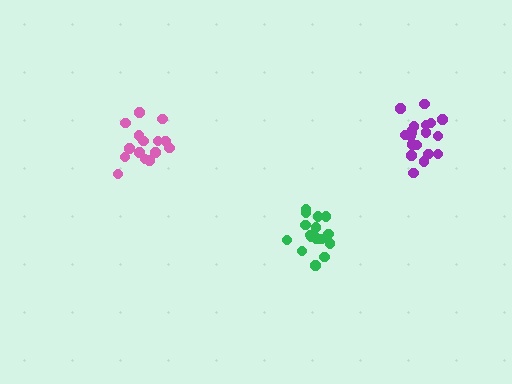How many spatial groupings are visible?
There are 3 spatial groupings.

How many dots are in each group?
Group 1: 19 dots, Group 2: 16 dots, Group 3: 16 dots (51 total).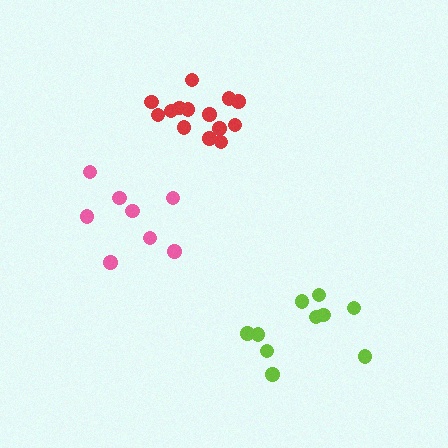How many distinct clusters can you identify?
There are 3 distinct clusters.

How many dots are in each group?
Group 1: 10 dots, Group 2: 14 dots, Group 3: 8 dots (32 total).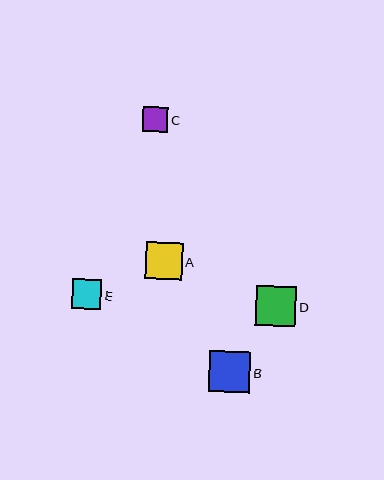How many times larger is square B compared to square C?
Square B is approximately 1.6 times the size of square C.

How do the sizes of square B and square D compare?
Square B and square D are approximately the same size.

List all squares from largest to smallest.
From largest to smallest: B, D, A, E, C.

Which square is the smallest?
Square C is the smallest with a size of approximately 25 pixels.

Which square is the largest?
Square B is the largest with a size of approximately 41 pixels.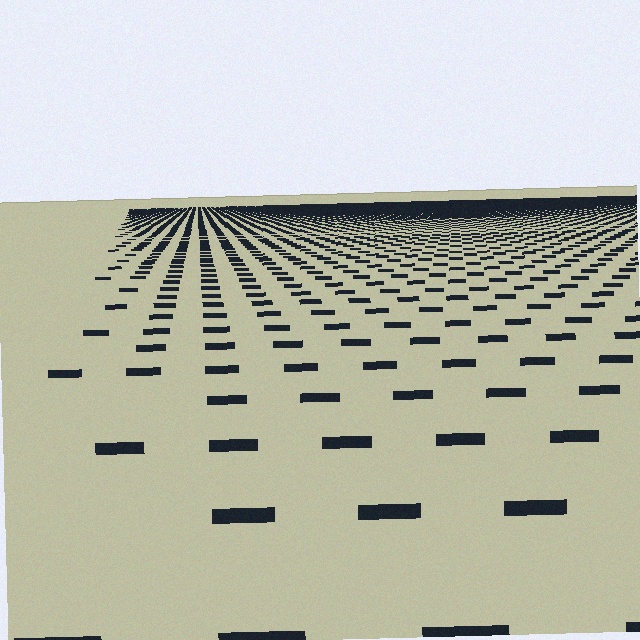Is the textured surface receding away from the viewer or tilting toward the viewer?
The surface is receding away from the viewer. Texture elements get smaller and denser toward the top.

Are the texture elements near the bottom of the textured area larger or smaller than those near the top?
Larger. Near the bottom, elements are closer to the viewer and appear at a bigger on-screen size.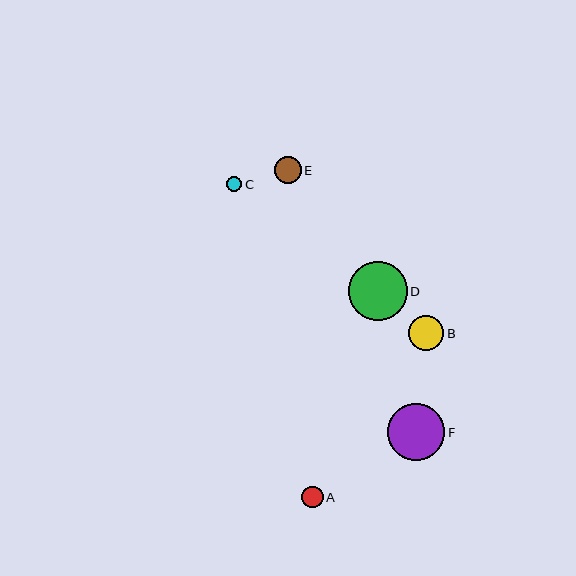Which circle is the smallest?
Circle C is the smallest with a size of approximately 16 pixels.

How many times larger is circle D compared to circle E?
Circle D is approximately 2.2 times the size of circle E.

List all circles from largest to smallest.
From largest to smallest: D, F, B, E, A, C.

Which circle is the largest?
Circle D is the largest with a size of approximately 59 pixels.